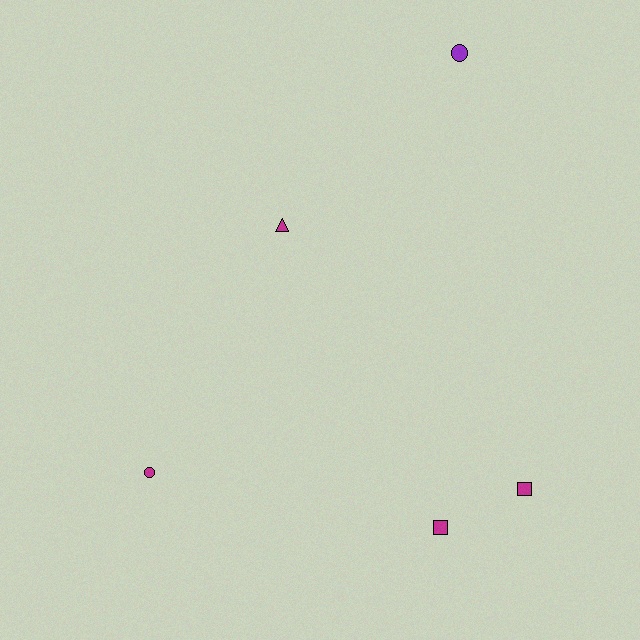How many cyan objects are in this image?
There are no cyan objects.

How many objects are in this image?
There are 5 objects.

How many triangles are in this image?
There is 1 triangle.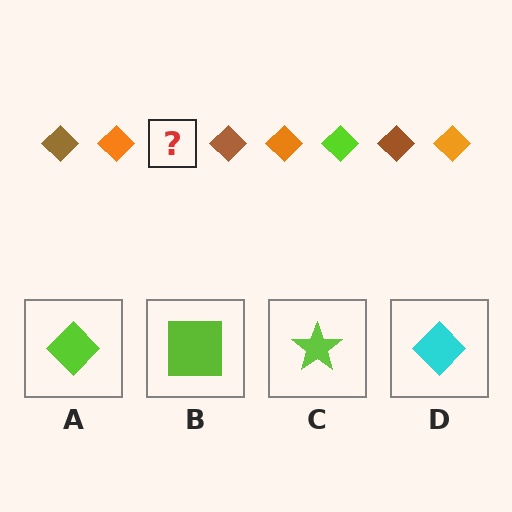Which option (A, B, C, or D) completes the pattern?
A.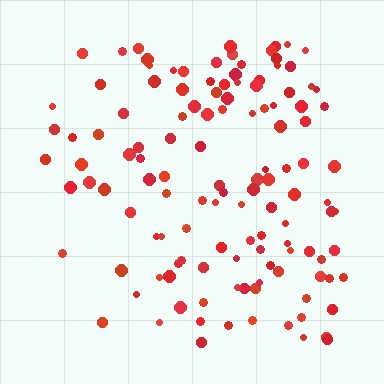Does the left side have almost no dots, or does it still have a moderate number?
Still a moderate number, just noticeably fewer than the right.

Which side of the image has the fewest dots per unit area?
The left.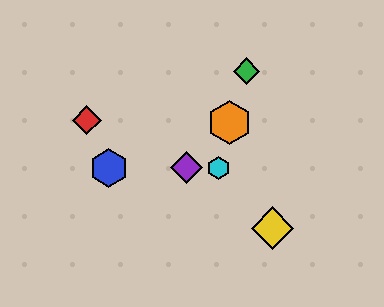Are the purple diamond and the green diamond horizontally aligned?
No, the purple diamond is at y≈168 and the green diamond is at y≈71.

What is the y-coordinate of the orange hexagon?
The orange hexagon is at y≈123.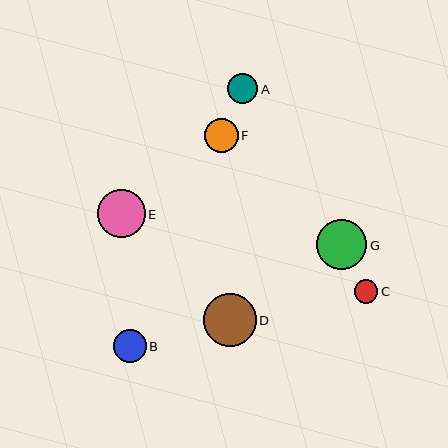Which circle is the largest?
Circle D is the largest with a size of approximately 53 pixels.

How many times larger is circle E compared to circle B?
Circle E is approximately 1.4 times the size of circle B.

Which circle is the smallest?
Circle C is the smallest with a size of approximately 23 pixels.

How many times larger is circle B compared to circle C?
Circle B is approximately 1.4 times the size of circle C.